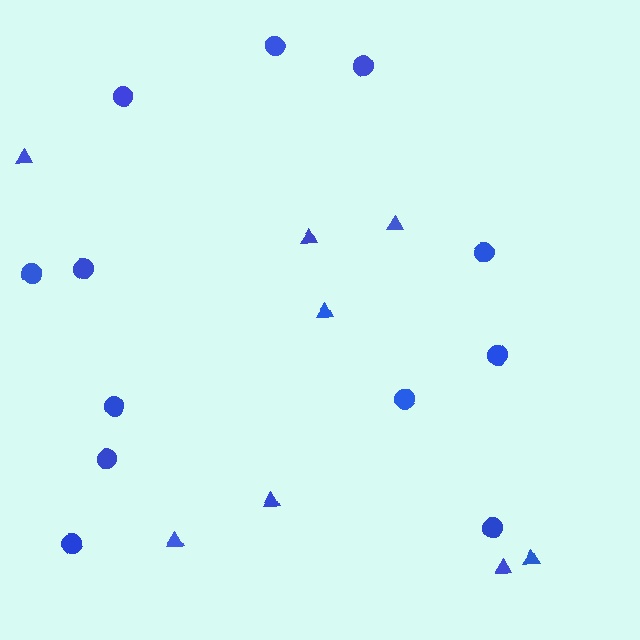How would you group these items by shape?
There are 2 groups: one group of triangles (8) and one group of circles (12).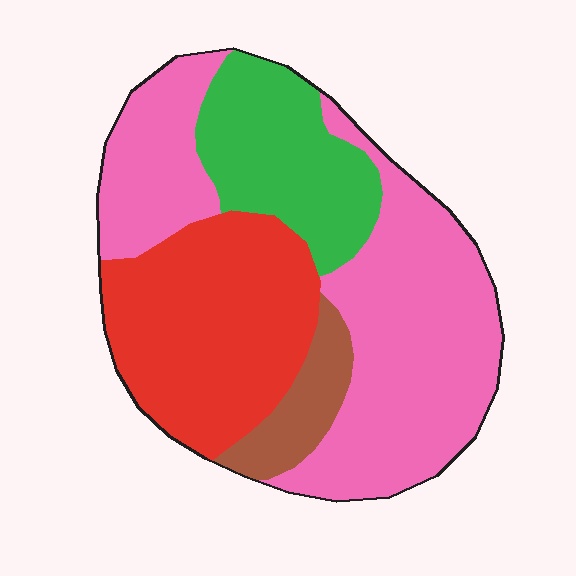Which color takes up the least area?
Brown, at roughly 5%.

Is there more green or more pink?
Pink.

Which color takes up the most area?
Pink, at roughly 45%.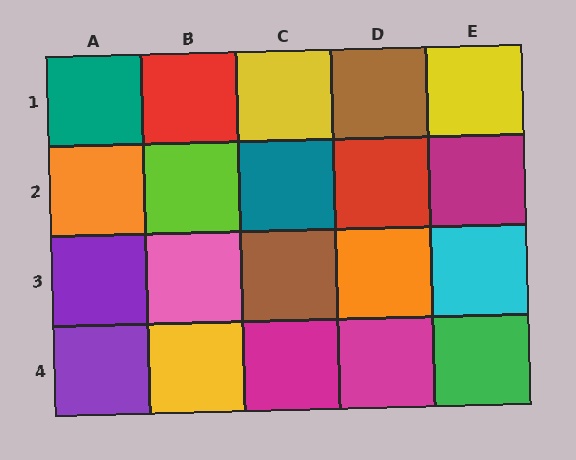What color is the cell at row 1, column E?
Yellow.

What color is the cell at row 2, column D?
Red.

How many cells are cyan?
1 cell is cyan.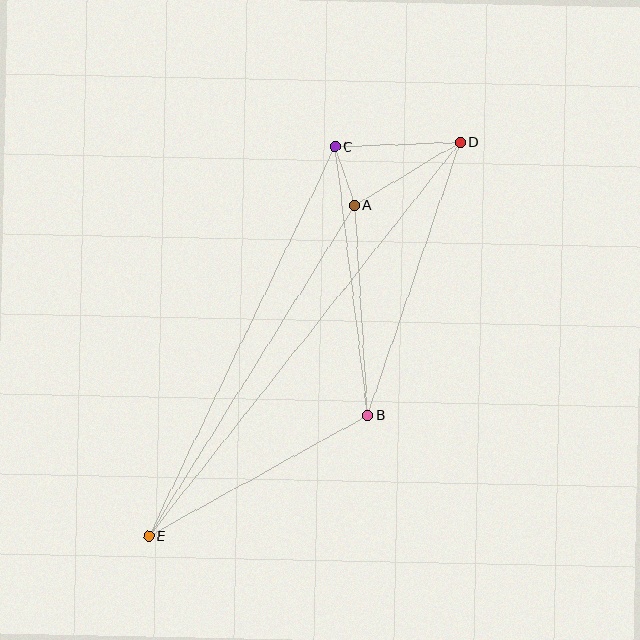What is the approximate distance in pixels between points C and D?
The distance between C and D is approximately 125 pixels.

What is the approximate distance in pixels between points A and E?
The distance between A and E is approximately 390 pixels.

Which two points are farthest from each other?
Points D and E are farthest from each other.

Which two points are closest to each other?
Points A and C are closest to each other.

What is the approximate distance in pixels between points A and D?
The distance between A and D is approximately 123 pixels.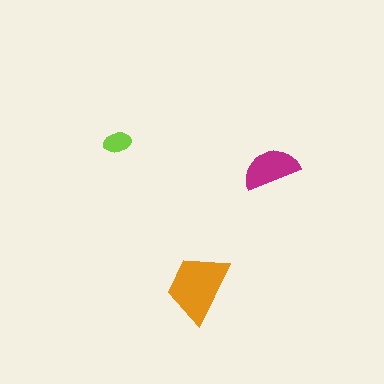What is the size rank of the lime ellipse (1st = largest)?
3rd.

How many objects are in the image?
There are 3 objects in the image.